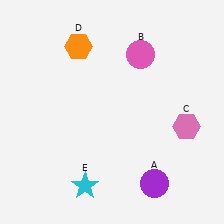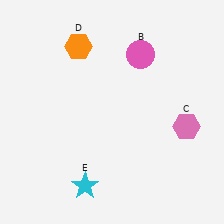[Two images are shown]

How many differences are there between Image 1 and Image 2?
There is 1 difference between the two images.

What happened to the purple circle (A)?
The purple circle (A) was removed in Image 2. It was in the bottom-right area of Image 1.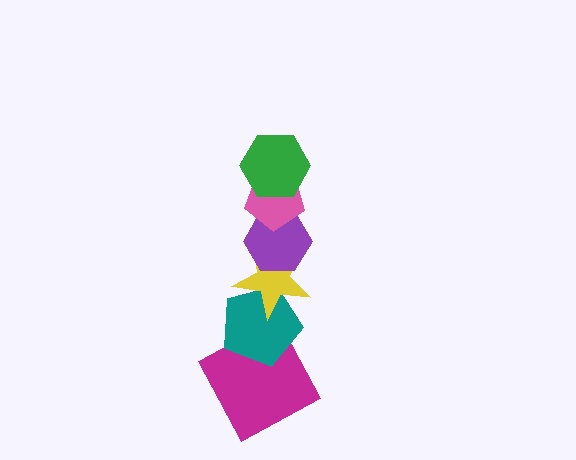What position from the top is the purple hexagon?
The purple hexagon is 3rd from the top.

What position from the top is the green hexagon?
The green hexagon is 1st from the top.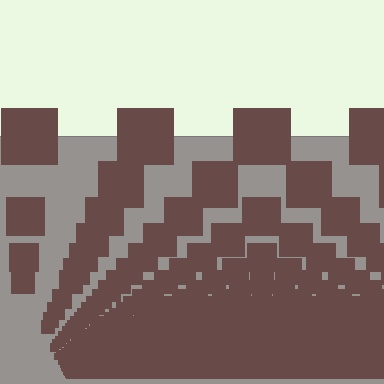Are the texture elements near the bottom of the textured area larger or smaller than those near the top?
Smaller. The gradient is inverted — elements near the bottom are smaller and denser.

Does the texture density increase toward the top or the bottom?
Density increases toward the bottom.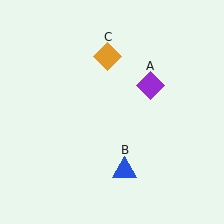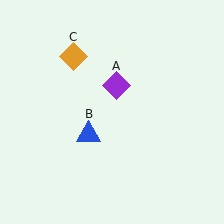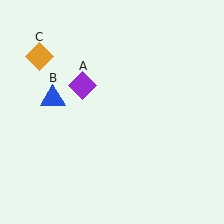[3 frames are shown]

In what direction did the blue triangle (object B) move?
The blue triangle (object B) moved up and to the left.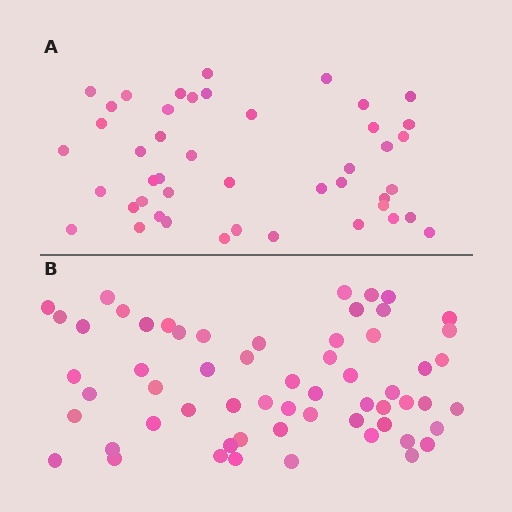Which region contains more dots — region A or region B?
Region B (the bottom region) has more dots.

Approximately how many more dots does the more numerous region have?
Region B has approximately 15 more dots than region A.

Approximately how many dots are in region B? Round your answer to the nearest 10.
About 60 dots.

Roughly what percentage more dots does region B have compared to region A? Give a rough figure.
About 35% more.